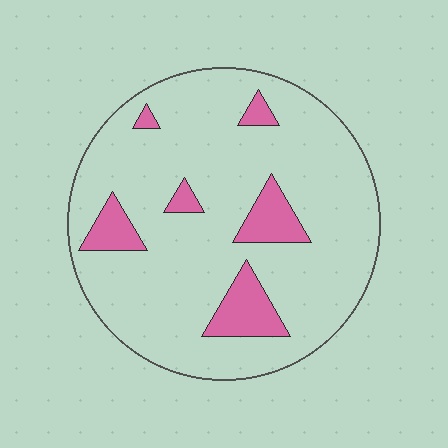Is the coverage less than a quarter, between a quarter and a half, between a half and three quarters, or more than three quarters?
Less than a quarter.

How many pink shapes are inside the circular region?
6.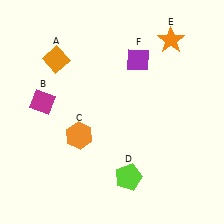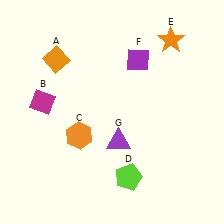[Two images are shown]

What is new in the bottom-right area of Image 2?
A purple triangle (G) was added in the bottom-right area of Image 2.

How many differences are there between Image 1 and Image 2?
There is 1 difference between the two images.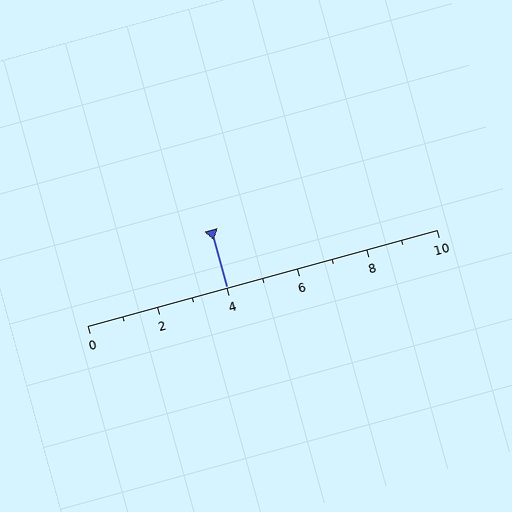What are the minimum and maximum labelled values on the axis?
The axis runs from 0 to 10.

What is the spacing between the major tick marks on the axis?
The major ticks are spaced 2 apart.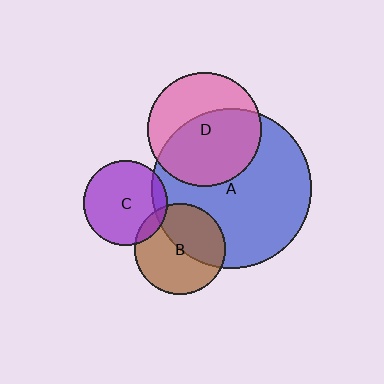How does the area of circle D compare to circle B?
Approximately 1.5 times.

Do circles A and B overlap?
Yes.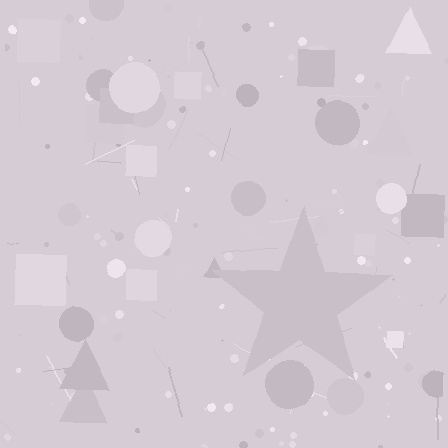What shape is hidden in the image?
A star is hidden in the image.